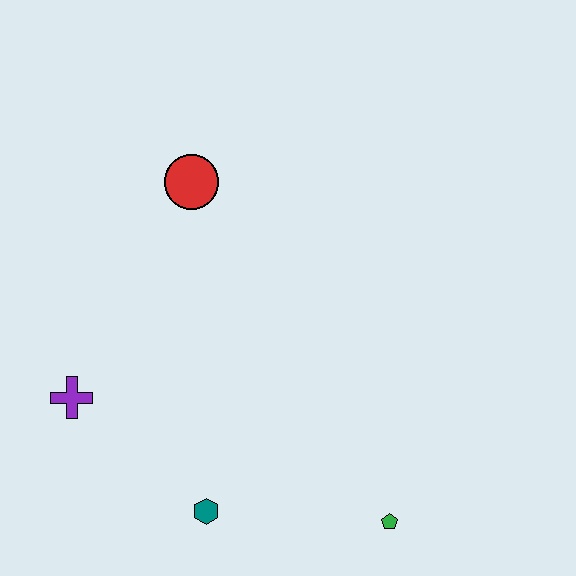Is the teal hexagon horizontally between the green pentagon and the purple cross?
Yes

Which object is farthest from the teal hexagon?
The red circle is farthest from the teal hexagon.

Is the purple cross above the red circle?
No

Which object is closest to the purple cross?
The teal hexagon is closest to the purple cross.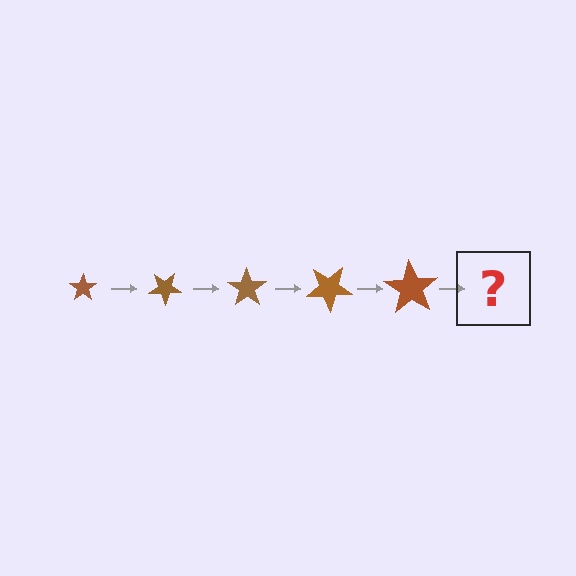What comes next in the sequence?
The next element should be a star, larger than the previous one and rotated 175 degrees from the start.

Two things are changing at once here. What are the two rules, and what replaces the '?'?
The two rules are that the star grows larger each step and it rotates 35 degrees each step. The '?' should be a star, larger than the previous one and rotated 175 degrees from the start.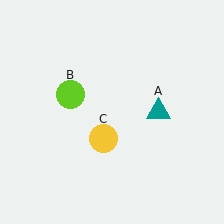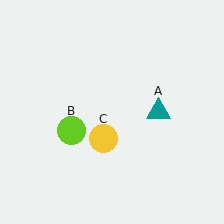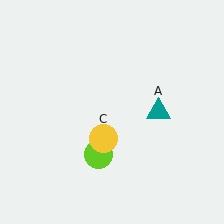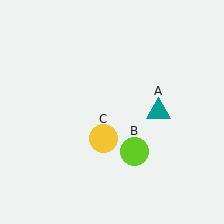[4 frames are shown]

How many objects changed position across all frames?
1 object changed position: lime circle (object B).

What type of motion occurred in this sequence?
The lime circle (object B) rotated counterclockwise around the center of the scene.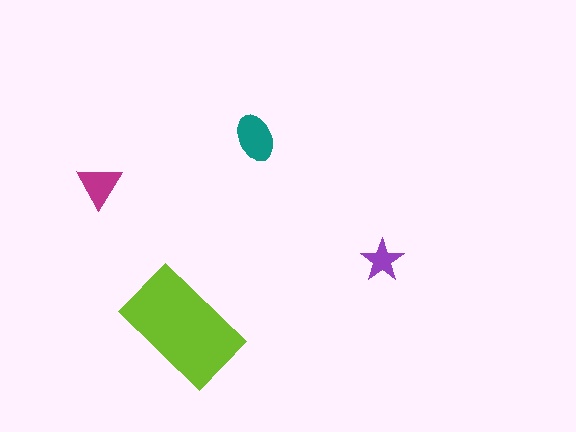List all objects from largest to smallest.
The lime rectangle, the teal ellipse, the magenta triangle, the purple star.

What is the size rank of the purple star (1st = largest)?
4th.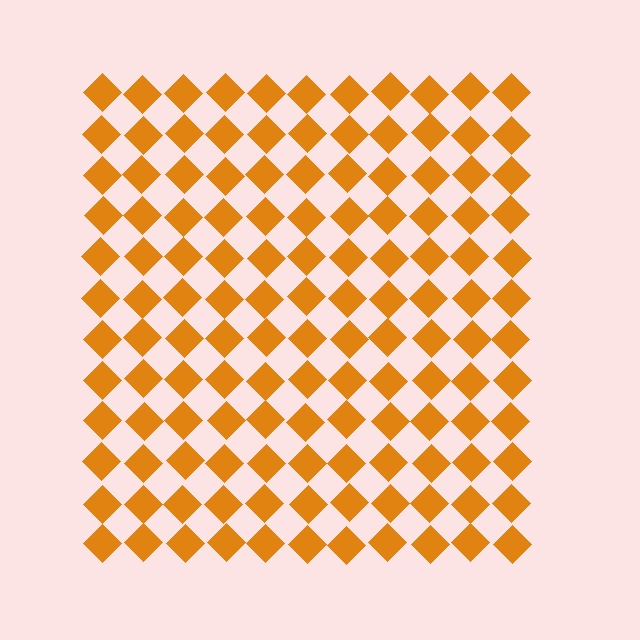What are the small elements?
The small elements are diamonds.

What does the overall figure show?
The overall figure shows a square.